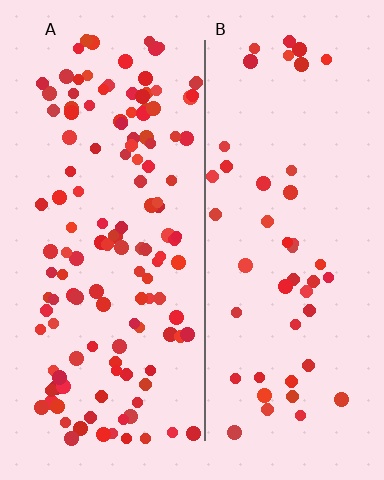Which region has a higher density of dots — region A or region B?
A (the left).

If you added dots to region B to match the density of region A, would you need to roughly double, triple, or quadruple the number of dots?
Approximately triple.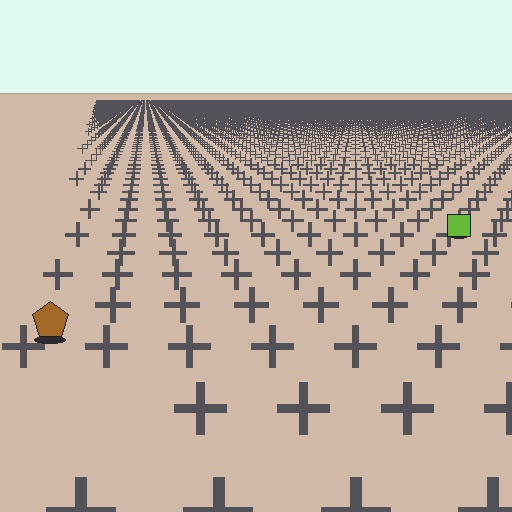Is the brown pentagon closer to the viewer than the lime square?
Yes. The brown pentagon is closer — you can tell from the texture gradient: the ground texture is coarser near it.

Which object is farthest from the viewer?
The lime square is farthest from the viewer. It appears smaller and the ground texture around it is denser.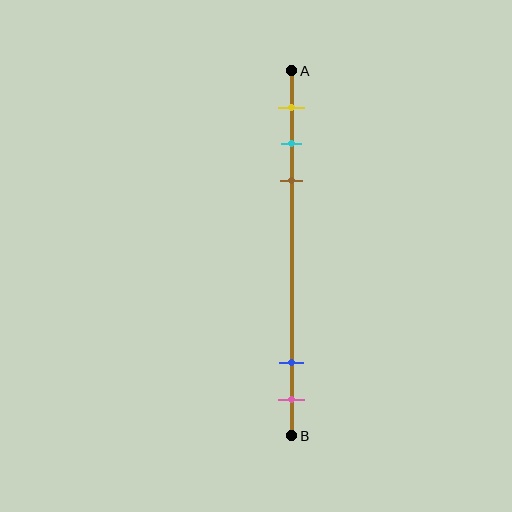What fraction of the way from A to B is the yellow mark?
The yellow mark is approximately 10% (0.1) of the way from A to B.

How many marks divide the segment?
There are 5 marks dividing the segment.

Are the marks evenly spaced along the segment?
No, the marks are not evenly spaced.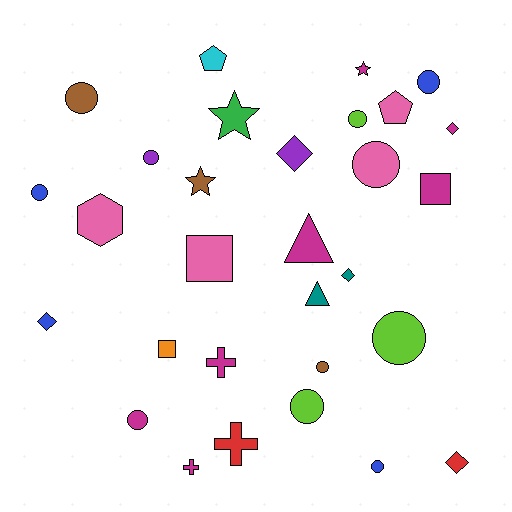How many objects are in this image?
There are 30 objects.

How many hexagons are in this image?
There is 1 hexagon.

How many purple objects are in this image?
There are 2 purple objects.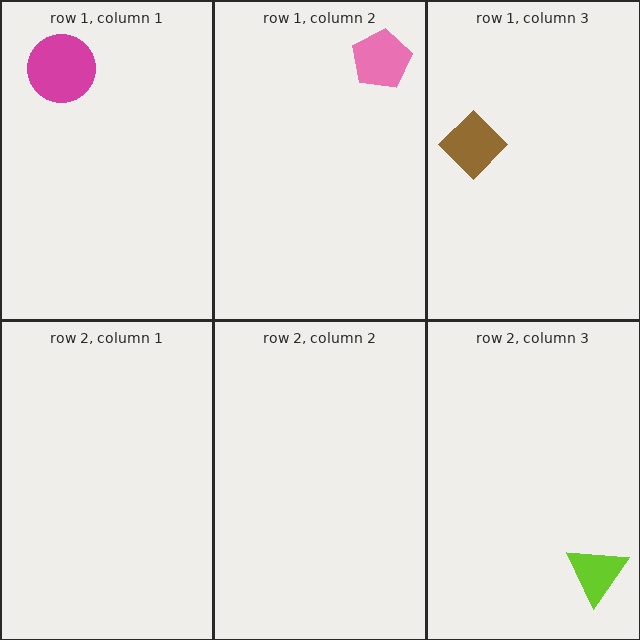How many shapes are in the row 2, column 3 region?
1.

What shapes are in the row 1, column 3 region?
The brown diamond.